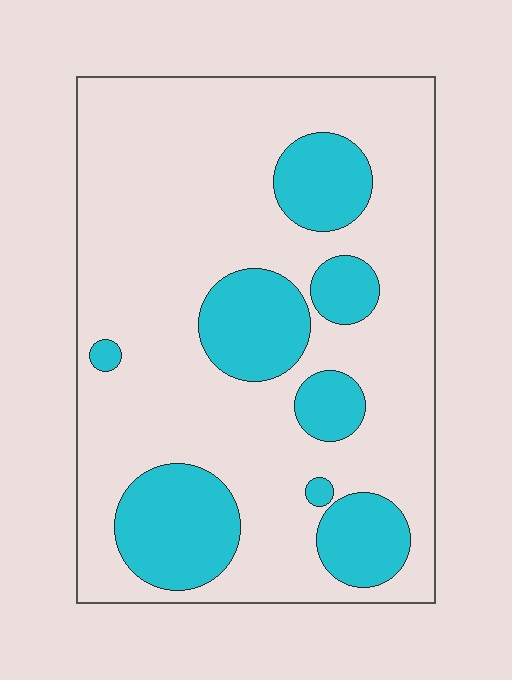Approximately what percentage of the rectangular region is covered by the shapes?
Approximately 25%.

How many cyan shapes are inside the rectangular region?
8.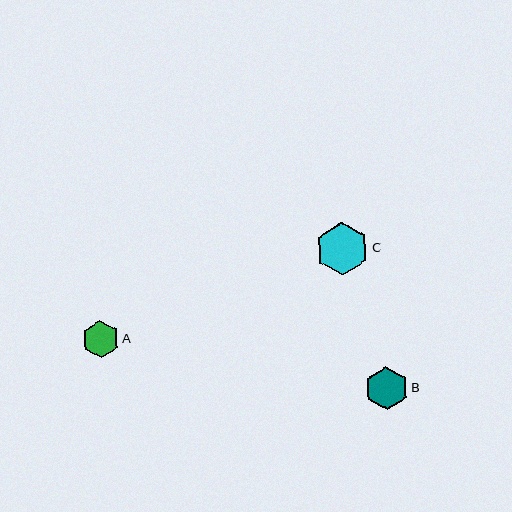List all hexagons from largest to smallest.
From largest to smallest: C, B, A.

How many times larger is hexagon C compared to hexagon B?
Hexagon C is approximately 1.2 times the size of hexagon B.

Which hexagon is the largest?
Hexagon C is the largest with a size of approximately 53 pixels.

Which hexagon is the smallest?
Hexagon A is the smallest with a size of approximately 37 pixels.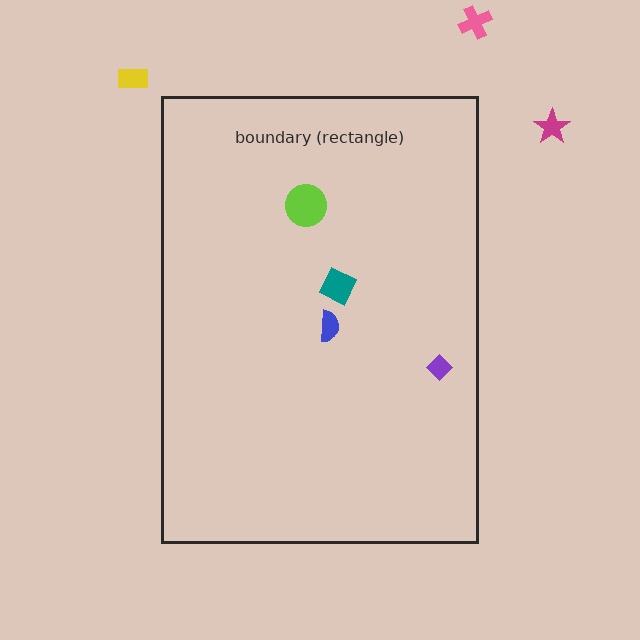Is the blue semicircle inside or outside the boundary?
Inside.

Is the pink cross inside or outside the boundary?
Outside.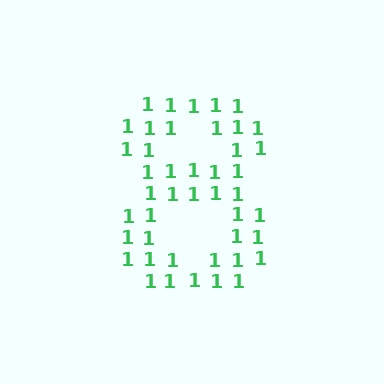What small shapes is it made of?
It is made of small digit 1's.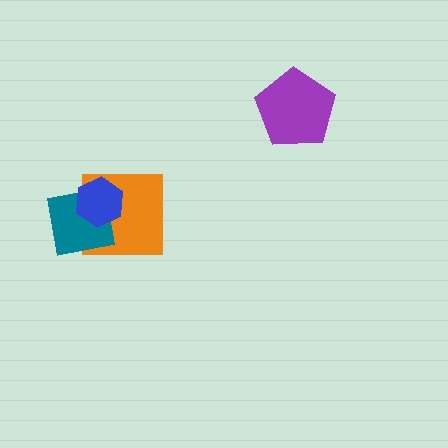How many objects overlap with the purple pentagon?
0 objects overlap with the purple pentagon.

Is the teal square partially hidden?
Yes, it is partially covered by another shape.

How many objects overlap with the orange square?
2 objects overlap with the orange square.